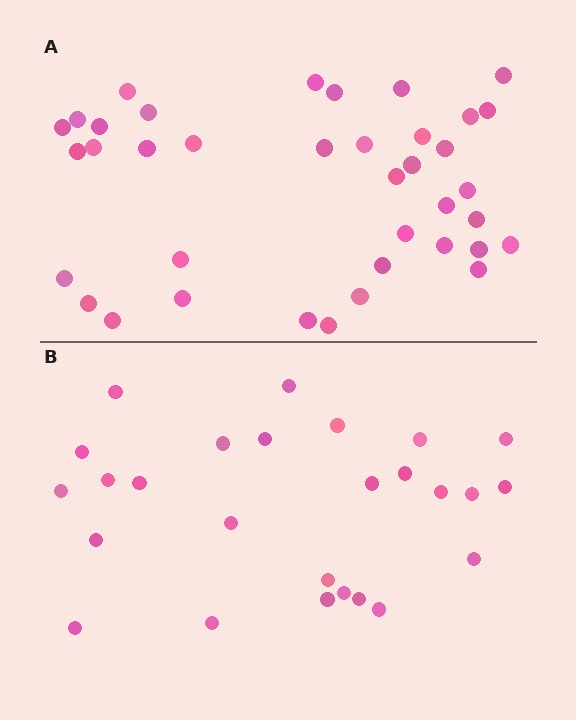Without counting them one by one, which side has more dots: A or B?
Region A (the top region) has more dots.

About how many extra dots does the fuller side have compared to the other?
Region A has roughly 12 or so more dots than region B.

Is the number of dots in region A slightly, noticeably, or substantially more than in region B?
Region A has substantially more. The ratio is roughly 1.5 to 1.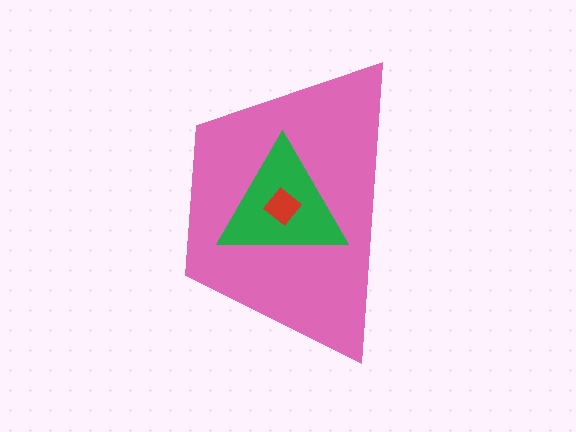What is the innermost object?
The red diamond.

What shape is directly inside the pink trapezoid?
The green triangle.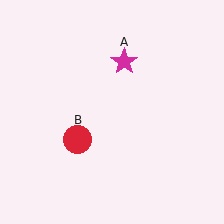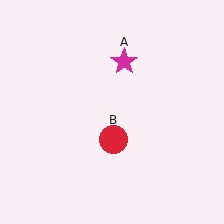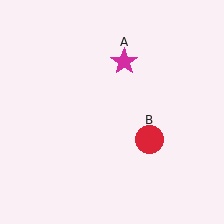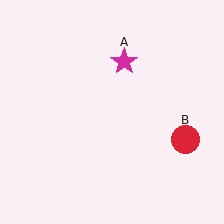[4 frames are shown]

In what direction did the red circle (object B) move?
The red circle (object B) moved right.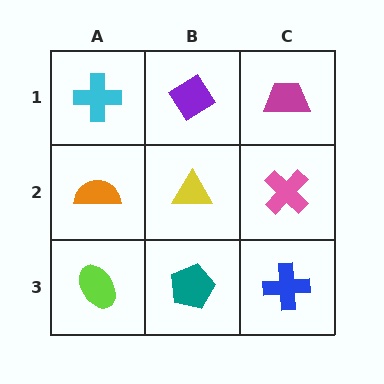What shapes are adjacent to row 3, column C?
A pink cross (row 2, column C), a teal pentagon (row 3, column B).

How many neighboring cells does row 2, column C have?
3.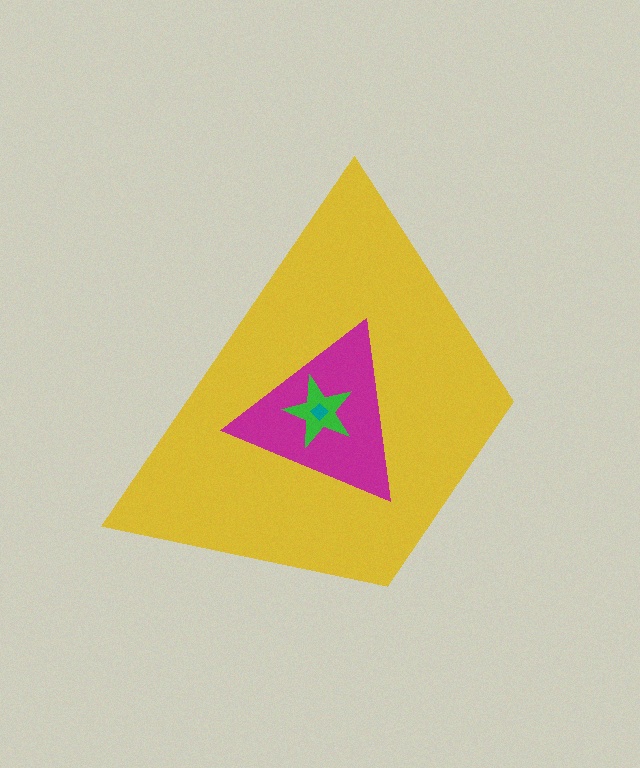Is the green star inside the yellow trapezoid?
Yes.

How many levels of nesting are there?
4.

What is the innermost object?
The teal diamond.